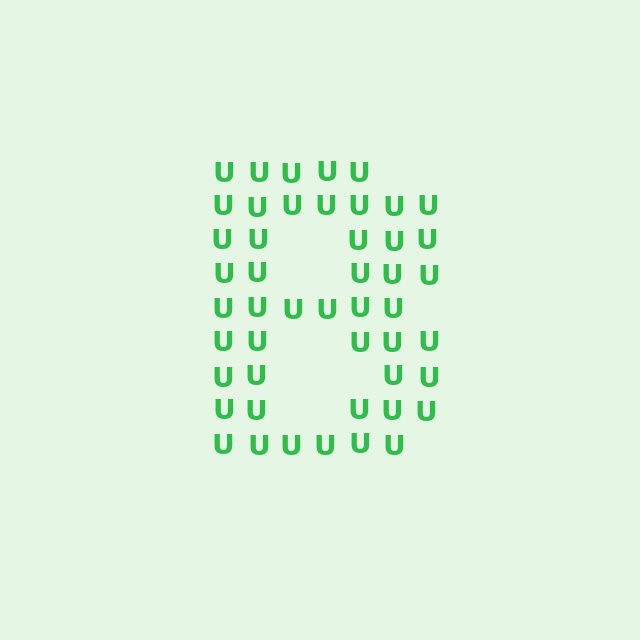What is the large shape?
The large shape is the letter B.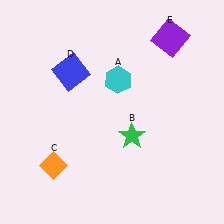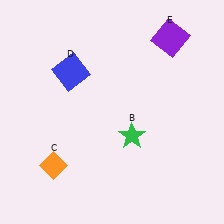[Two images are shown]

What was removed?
The cyan hexagon (A) was removed in Image 2.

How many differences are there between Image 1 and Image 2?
There is 1 difference between the two images.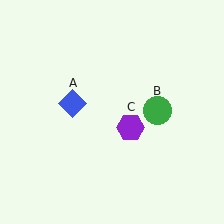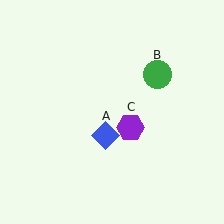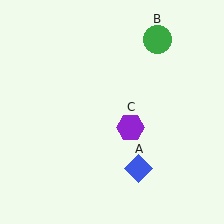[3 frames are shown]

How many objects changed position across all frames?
2 objects changed position: blue diamond (object A), green circle (object B).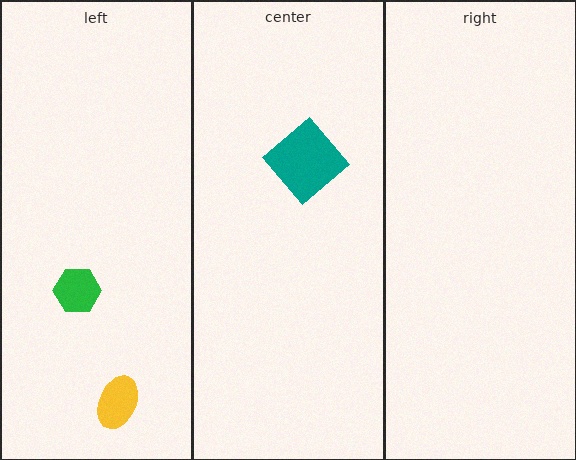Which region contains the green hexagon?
The left region.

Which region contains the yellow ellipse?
The left region.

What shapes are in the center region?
The teal diamond.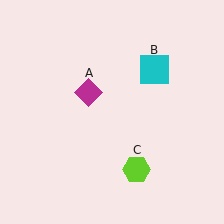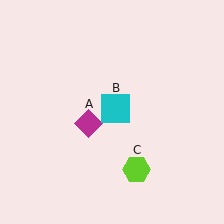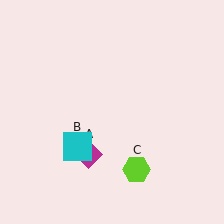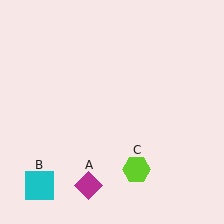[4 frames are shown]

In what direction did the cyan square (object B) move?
The cyan square (object B) moved down and to the left.